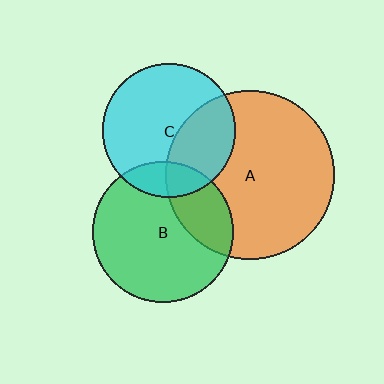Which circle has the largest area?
Circle A (orange).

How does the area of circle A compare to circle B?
Approximately 1.4 times.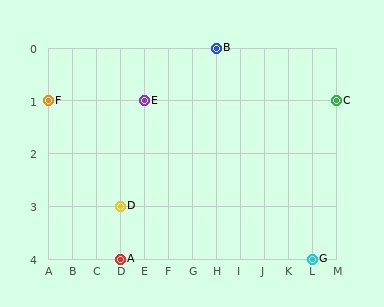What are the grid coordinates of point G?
Point G is at grid coordinates (L, 4).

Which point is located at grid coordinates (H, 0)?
Point B is at (H, 0).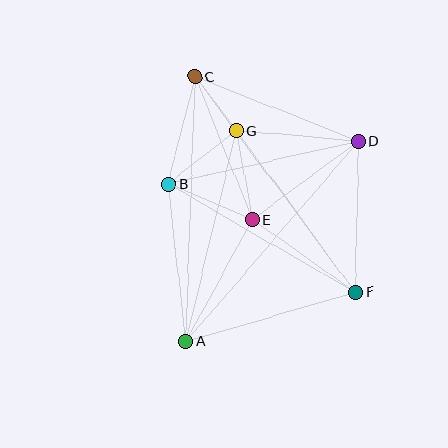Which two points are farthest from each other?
Points C and F are farthest from each other.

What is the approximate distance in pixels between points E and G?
The distance between E and G is approximately 91 pixels.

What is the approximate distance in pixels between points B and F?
The distance between B and F is approximately 216 pixels.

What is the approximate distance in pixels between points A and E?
The distance between A and E is approximately 139 pixels.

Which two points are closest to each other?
Points C and G are closest to each other.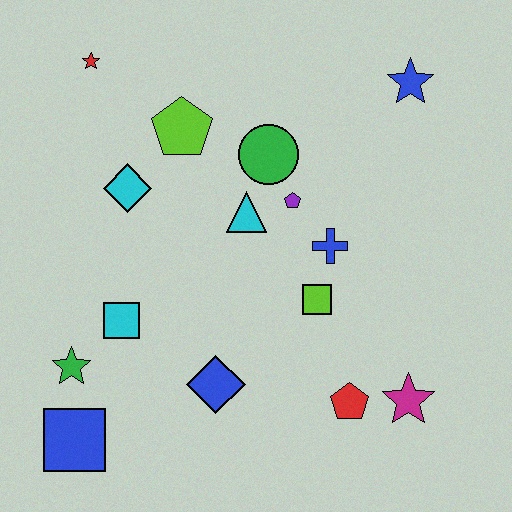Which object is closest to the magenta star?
The red pentagon is closest to the magenta star.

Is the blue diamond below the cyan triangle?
Yes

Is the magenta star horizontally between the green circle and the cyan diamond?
No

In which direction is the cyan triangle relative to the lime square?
The cyan triangle is above the lime square.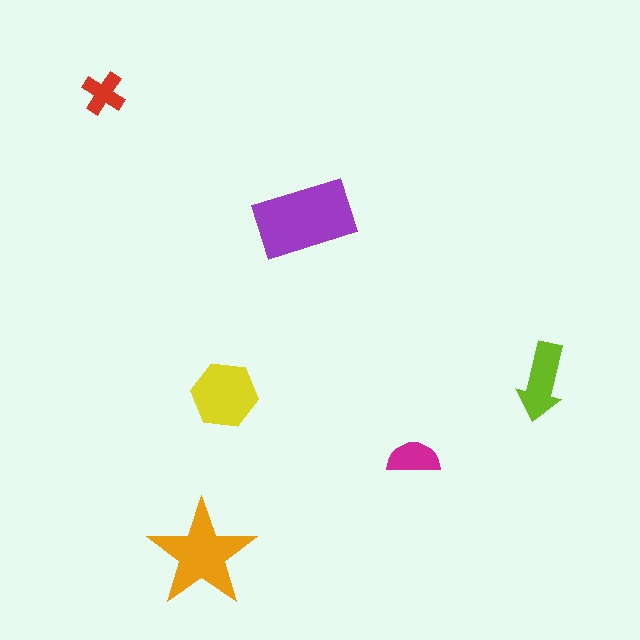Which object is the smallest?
The red cross.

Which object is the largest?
The purple rectangle.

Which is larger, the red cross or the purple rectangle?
The purple rectangle.